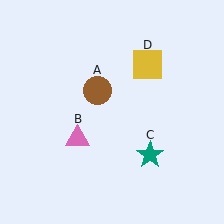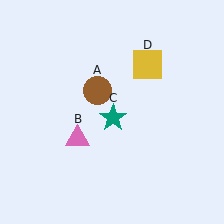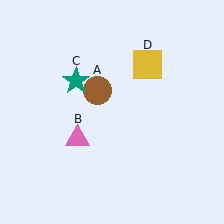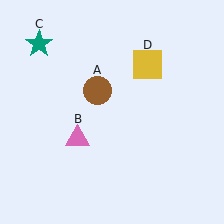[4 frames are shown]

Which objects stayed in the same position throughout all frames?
Brown circle (object A) and pink triangle (object B) and yellow square (object D) remained stationary.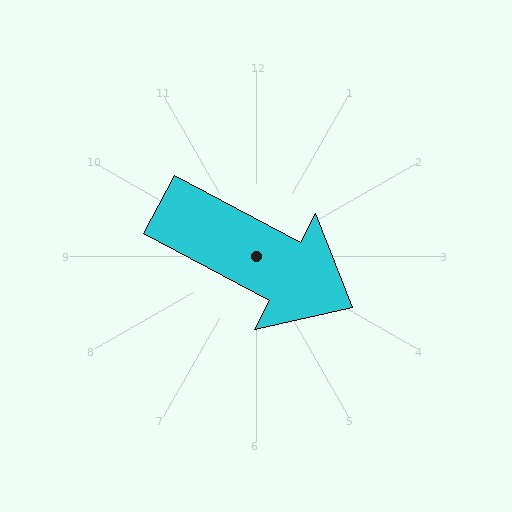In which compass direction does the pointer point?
Southeast.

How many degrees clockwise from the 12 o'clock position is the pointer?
Approximately 118 degrees.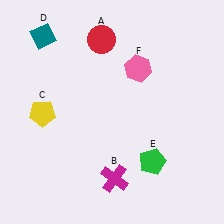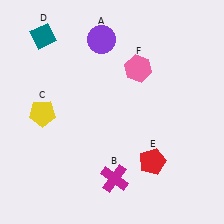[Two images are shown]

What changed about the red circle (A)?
In Image 1, A is red. In Image 2, it changed to purple.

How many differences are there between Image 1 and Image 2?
There are 2 differences between the two images.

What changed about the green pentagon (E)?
In Image 1, E is green. In Image 2, it changed to red.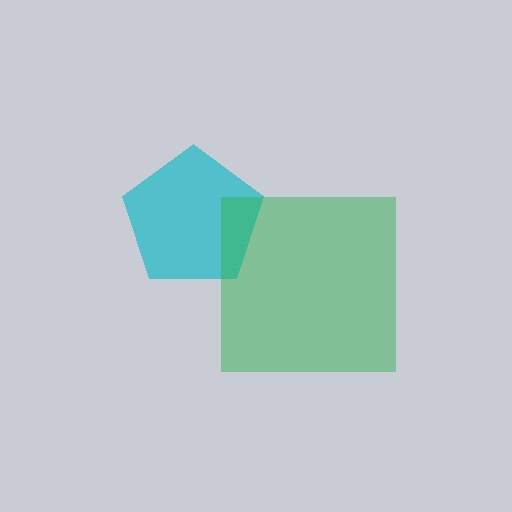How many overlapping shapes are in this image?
There are 2 overlapping shapes in the image.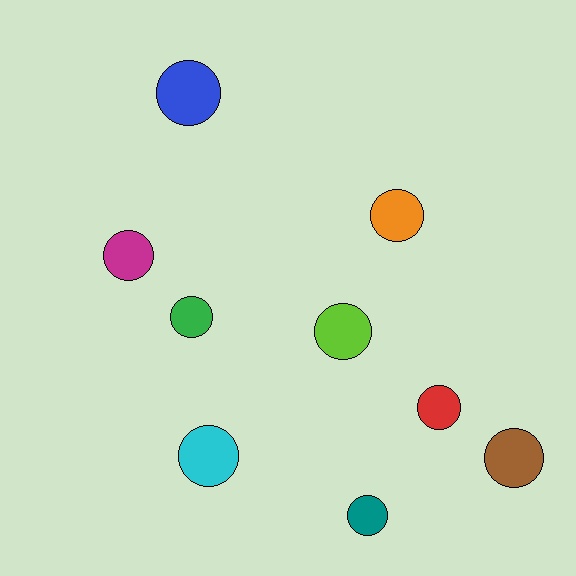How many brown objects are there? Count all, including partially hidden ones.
There is 1 brown object.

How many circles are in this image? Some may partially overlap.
There are 9 circles.